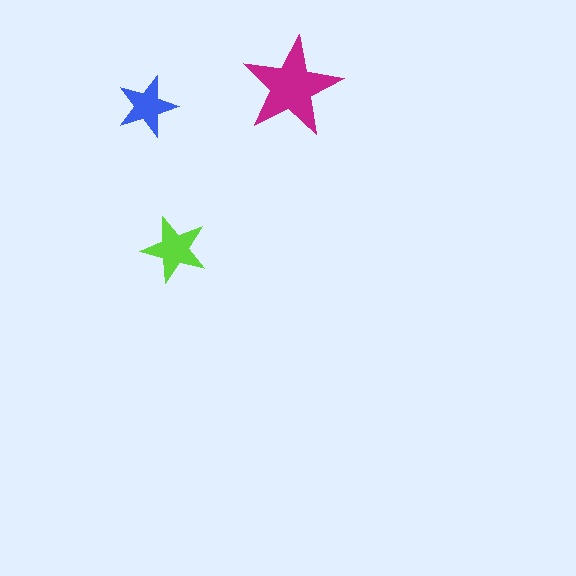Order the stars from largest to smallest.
the magenta one, the lime one, the blue one.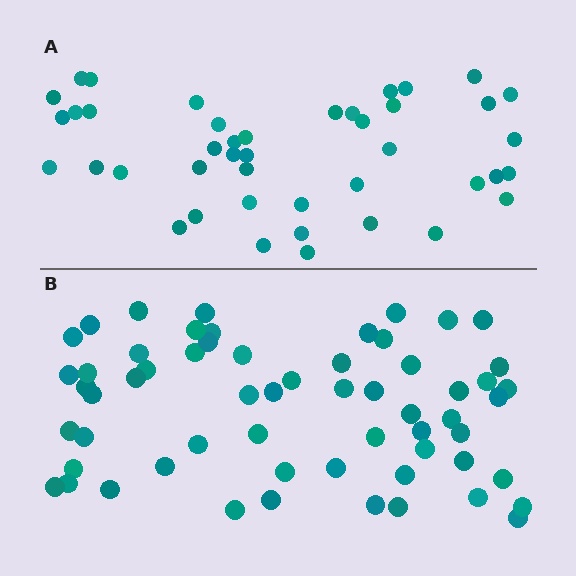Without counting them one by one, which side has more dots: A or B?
Region B (the bottom region) has more dots.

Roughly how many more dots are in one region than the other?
Region B has approximately 15 more dots than region A.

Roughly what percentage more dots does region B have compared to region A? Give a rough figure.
About 40% more.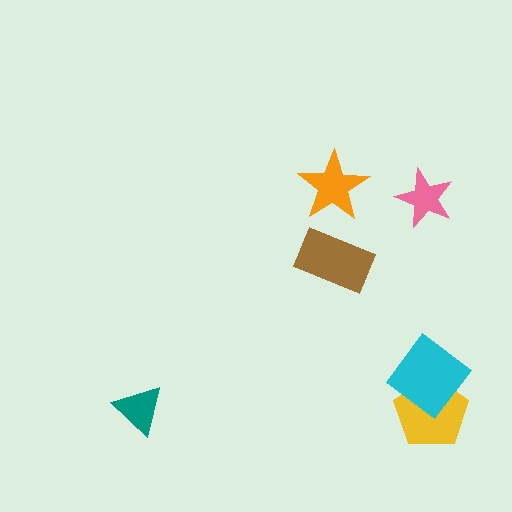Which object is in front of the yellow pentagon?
The cyan diamond is in front of the yellow pentagon.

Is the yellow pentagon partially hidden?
Yes, it is partially covered by another shape.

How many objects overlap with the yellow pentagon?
1 object overlaps with the yellow pentagon.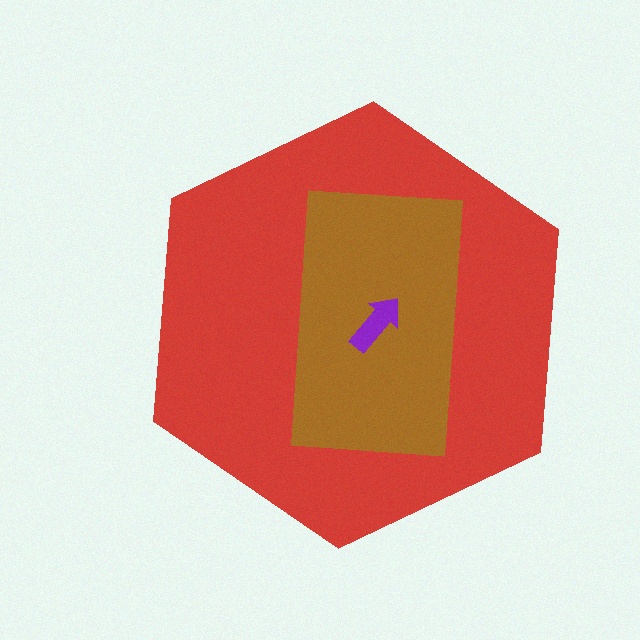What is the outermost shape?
The red hexagon.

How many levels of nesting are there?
3.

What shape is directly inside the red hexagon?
The brown rectangle.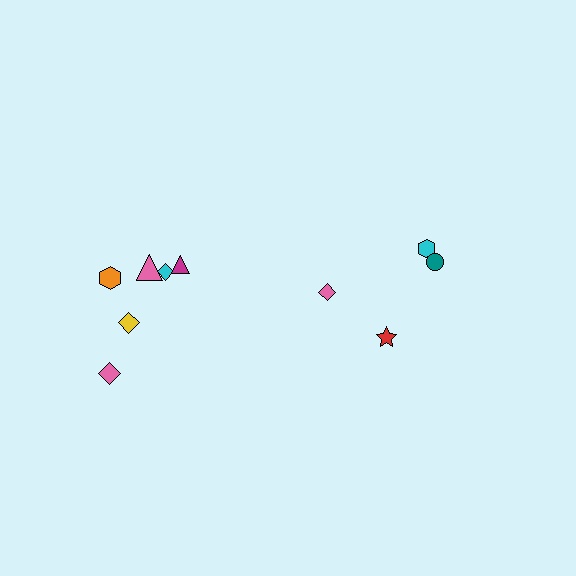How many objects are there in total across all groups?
There are 10 objects.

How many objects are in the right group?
There are 4 objects.